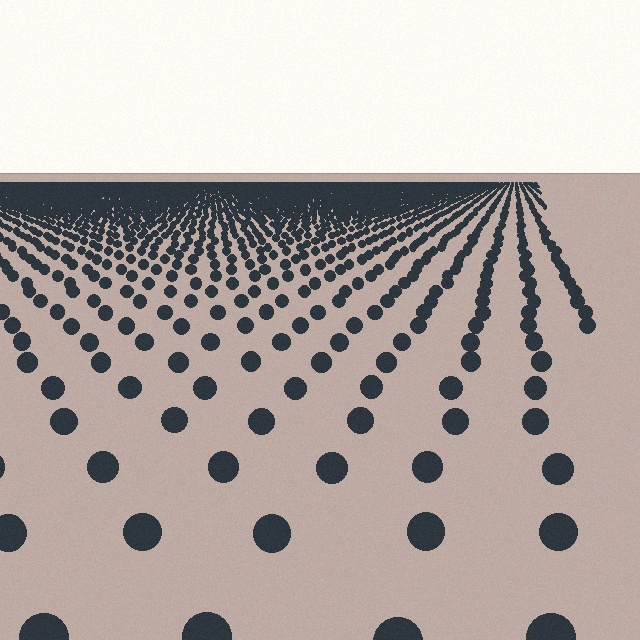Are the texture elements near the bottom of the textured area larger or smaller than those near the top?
Larger. Near the bottom, elements are closer to the viewer and appear at a bigger on-screen size.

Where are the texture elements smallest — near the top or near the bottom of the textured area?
Near the top.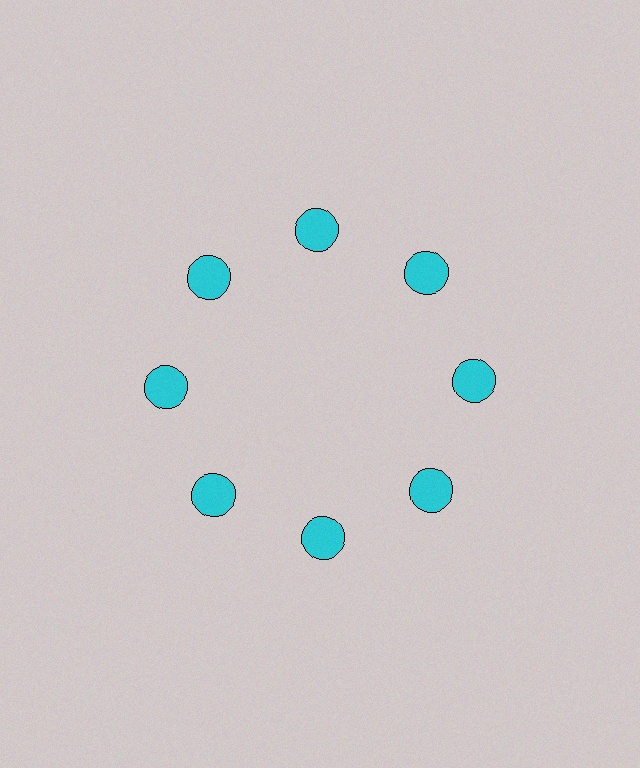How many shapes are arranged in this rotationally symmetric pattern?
There are 8 shapes, arranged in 8 groups of 1.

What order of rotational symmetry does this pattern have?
This pattern has 8-fold rotational symmetry.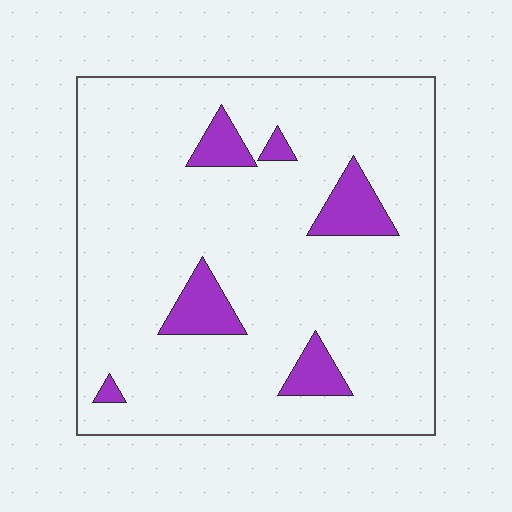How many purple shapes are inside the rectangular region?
6.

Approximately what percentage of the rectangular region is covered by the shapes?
Approximately 10%.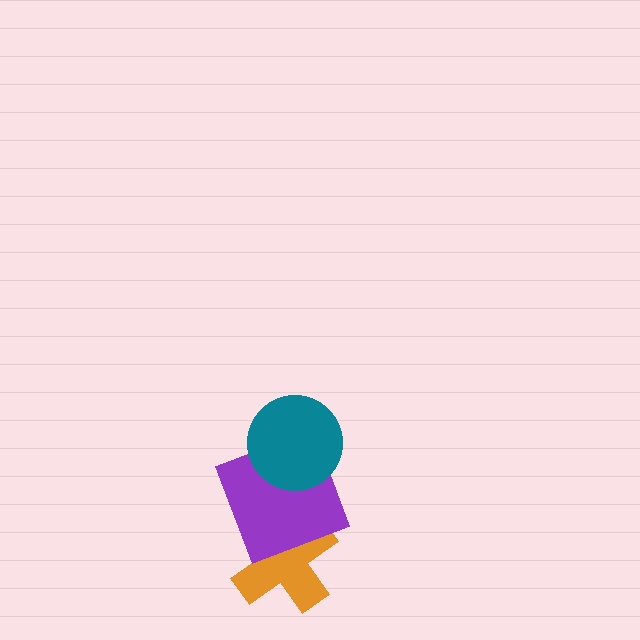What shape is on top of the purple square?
The teal circle is on top of the purple square.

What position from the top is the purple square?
The purple square is 2nd from the top.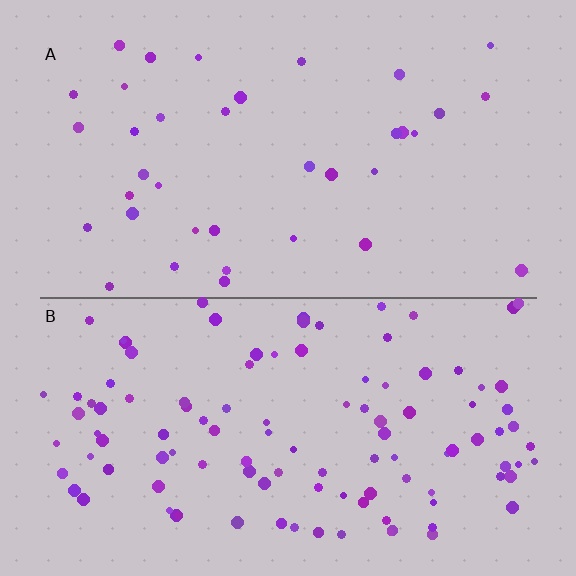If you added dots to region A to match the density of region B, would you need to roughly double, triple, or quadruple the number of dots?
Approximately triple.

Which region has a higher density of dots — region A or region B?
B (the bottom).